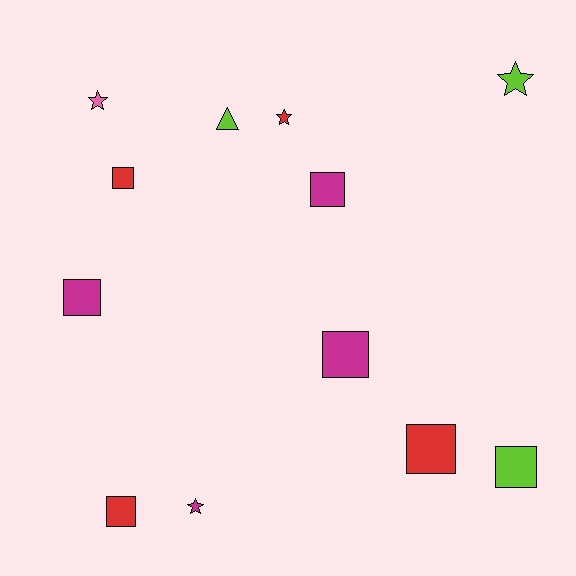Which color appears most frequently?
Magenta, with 4 objects.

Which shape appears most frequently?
Square, with 7 objects.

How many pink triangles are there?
There are no pink triangles.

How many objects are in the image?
There are 12 objects.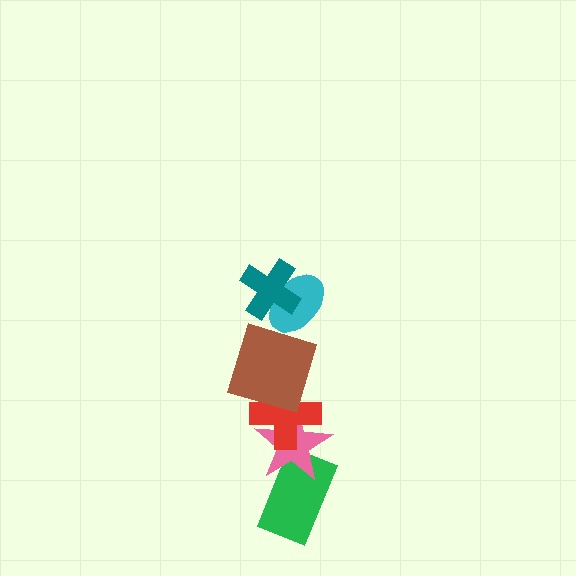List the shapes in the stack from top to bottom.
From top to bottom: the teal cross, the cyan ellipse, the brown square, the red cross, the pink star, the green rectangle.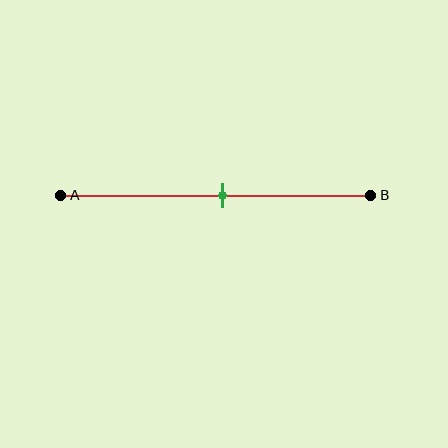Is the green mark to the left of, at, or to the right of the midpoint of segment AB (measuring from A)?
The green mark is approximately at the midpoint of segment AB.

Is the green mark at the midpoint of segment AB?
Yes, the mark is approximately at the midpoint.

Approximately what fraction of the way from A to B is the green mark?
The green mark is approximately 50% of the way from A to B.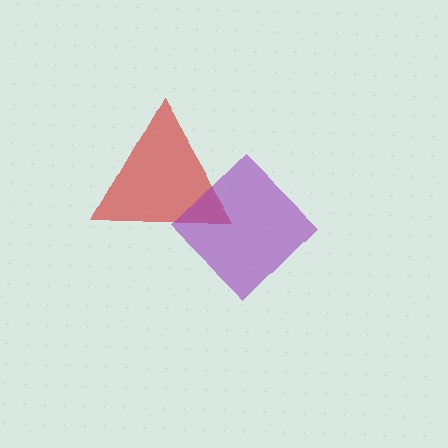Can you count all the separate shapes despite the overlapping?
Yes, there are 2 separate shapes.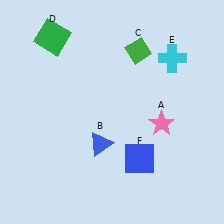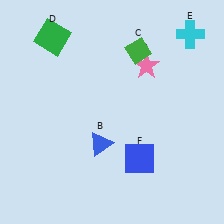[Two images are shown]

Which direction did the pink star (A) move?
The pink star (A) moved up.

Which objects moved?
The objects that moved are: the pink star (A), the cyan cross (E).